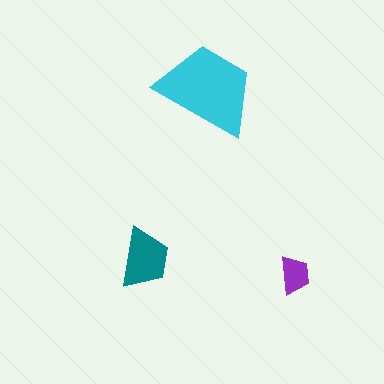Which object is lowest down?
The purple trapezoid is bottommost.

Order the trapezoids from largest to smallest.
the cyan one, the teal one, the purple one.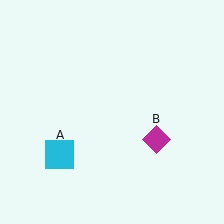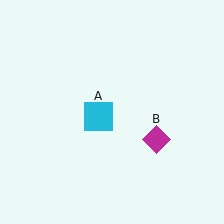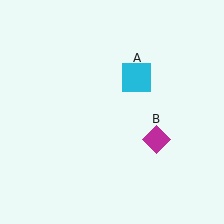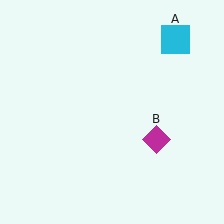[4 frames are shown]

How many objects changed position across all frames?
1 object changed position: cyan square (object A).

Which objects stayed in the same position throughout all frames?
Magenta diamond (object B) remained stationary.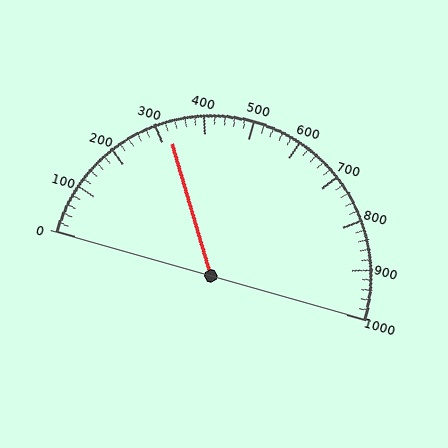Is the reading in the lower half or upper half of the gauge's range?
The reading is in the lower half of the range (0 to 1000).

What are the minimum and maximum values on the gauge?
The gauge ranges from 0 to 1000.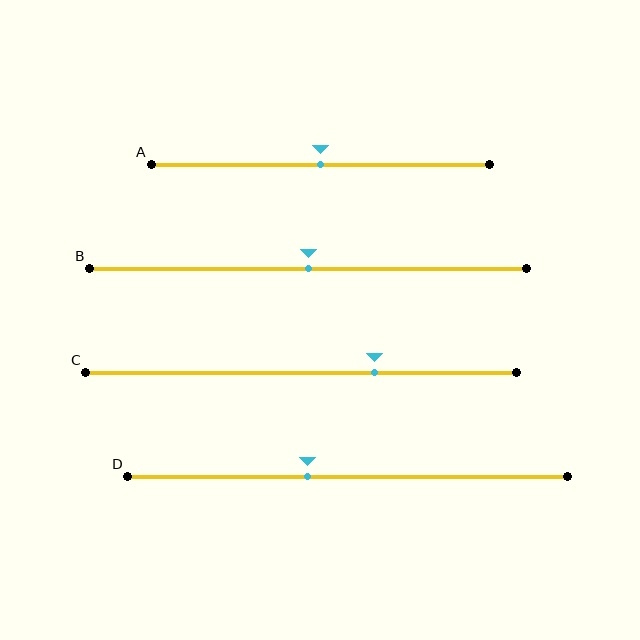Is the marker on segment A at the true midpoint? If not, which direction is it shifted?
Yes, the marker on segment A is at the true midpoint.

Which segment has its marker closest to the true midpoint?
Segment A has its marker closest to the true midpoint.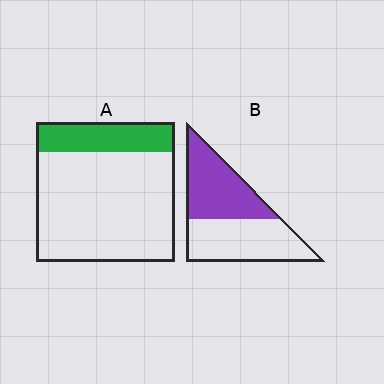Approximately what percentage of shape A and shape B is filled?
A is approximately 20% and B is approximately 50%.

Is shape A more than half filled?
No.